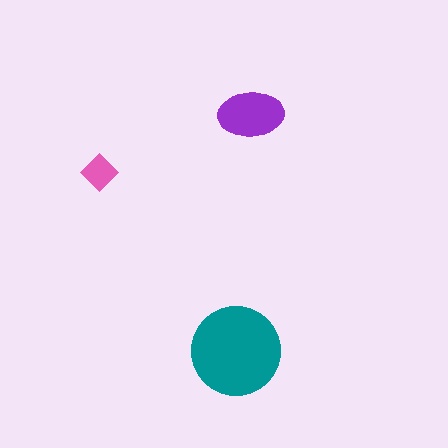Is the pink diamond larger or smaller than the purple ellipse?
Smaller.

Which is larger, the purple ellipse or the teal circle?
The teal circle.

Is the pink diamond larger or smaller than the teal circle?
Smaller.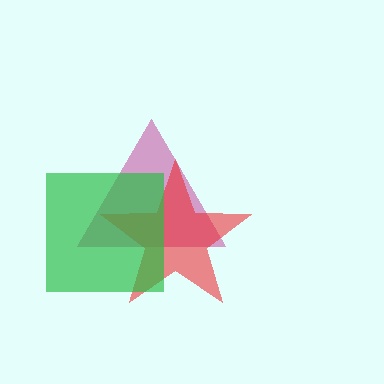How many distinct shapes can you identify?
There are 3 distinct shapes: a magenta triangle, a red star, a green square.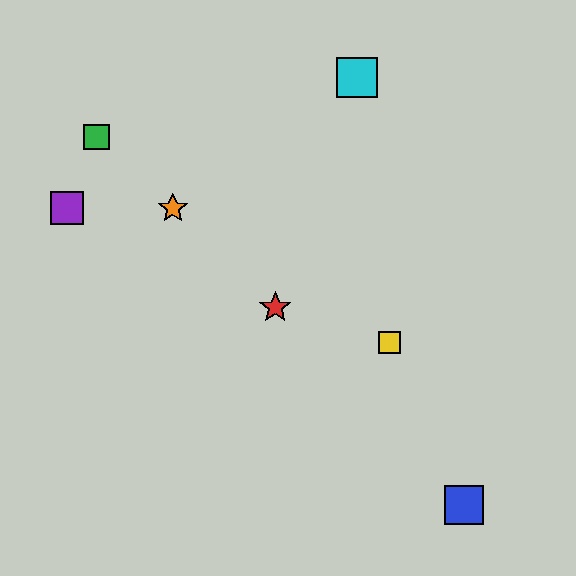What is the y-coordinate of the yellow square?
The yellow square is at y≈343.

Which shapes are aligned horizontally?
The purple square, the orange star are aligned horizontally.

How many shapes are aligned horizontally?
2 shapes (the purple square, the orange star) are aligned horizontally.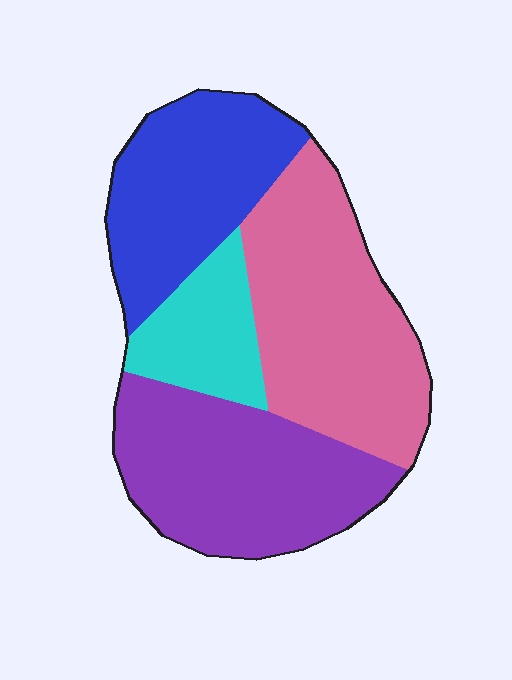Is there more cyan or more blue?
Blue.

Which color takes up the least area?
Cyan, at roughly 15%.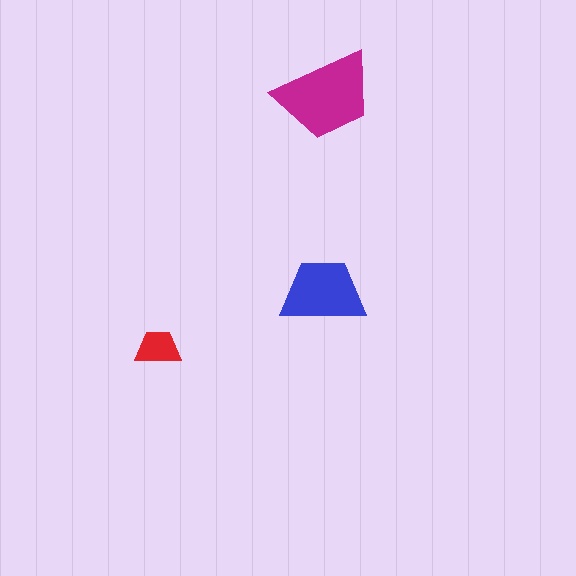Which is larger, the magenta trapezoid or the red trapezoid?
The magenta one.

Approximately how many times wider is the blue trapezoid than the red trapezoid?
About 2 times wider.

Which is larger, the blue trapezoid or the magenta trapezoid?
The magenta one.